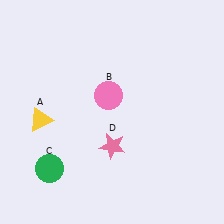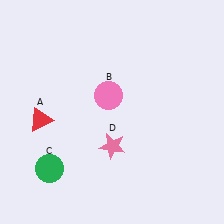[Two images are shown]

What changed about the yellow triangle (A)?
In Image 1, A is yellow. In Image 2, it changed to red.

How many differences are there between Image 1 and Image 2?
There is 1 difference between the two images.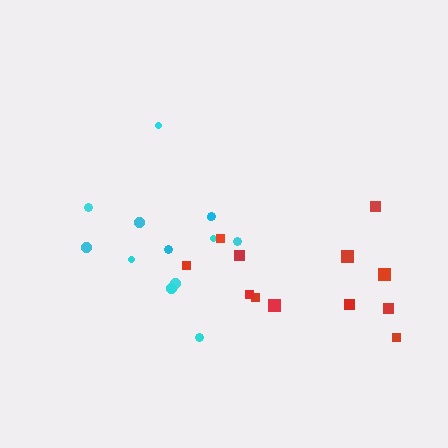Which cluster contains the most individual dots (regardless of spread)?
Cyan (13).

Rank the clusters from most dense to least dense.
cyan, red.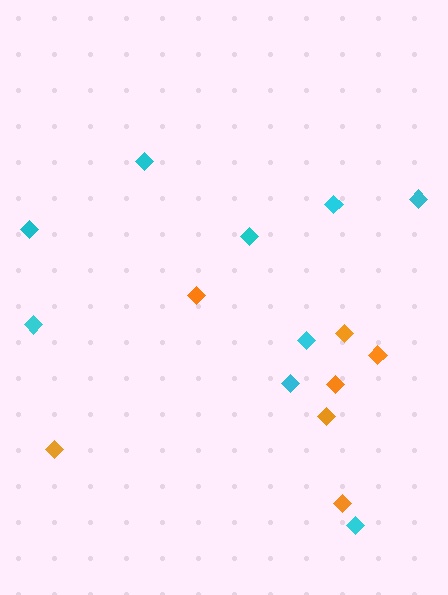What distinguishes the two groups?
There are 2 groups: one group of orange diamonds (7) and one group of cyan diamonds (9).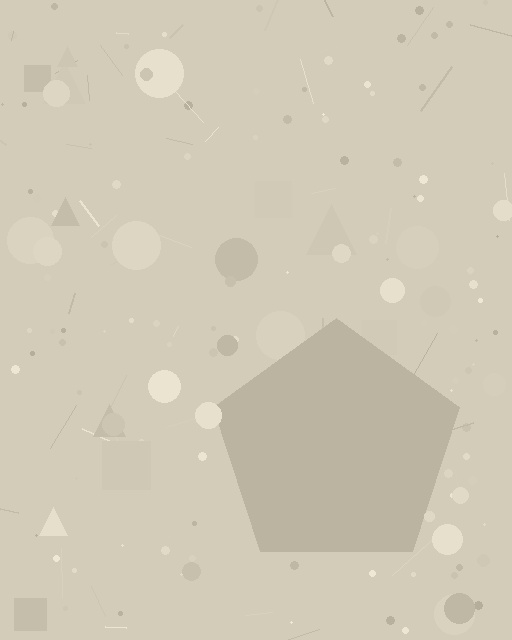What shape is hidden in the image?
A pentagon is hidden in the image.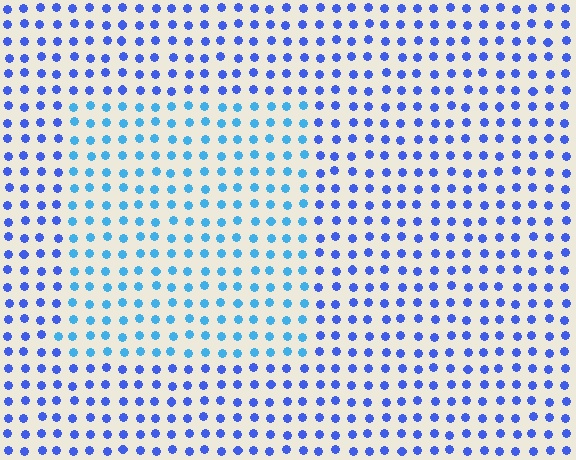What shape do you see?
I see a rectangle.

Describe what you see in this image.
The image is filled with small blue elements in a uniform arrangement. A rectangle-shaped region is visible where the elements are tinted to a slightly different hue, forming a subtle color boundary.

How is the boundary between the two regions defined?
The boundary is defined purely by a slight shift in hue (about 30 degrees). Spacing, size, and orientation are identical on both sides.